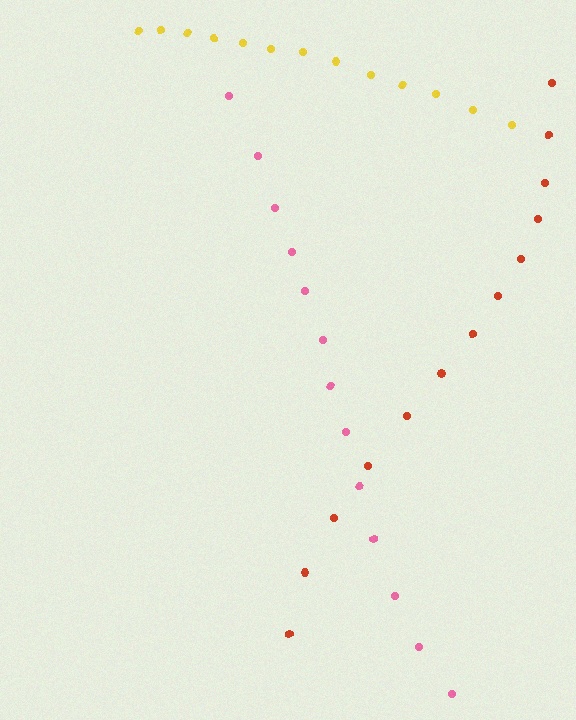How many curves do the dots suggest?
There are 3 distinct paths.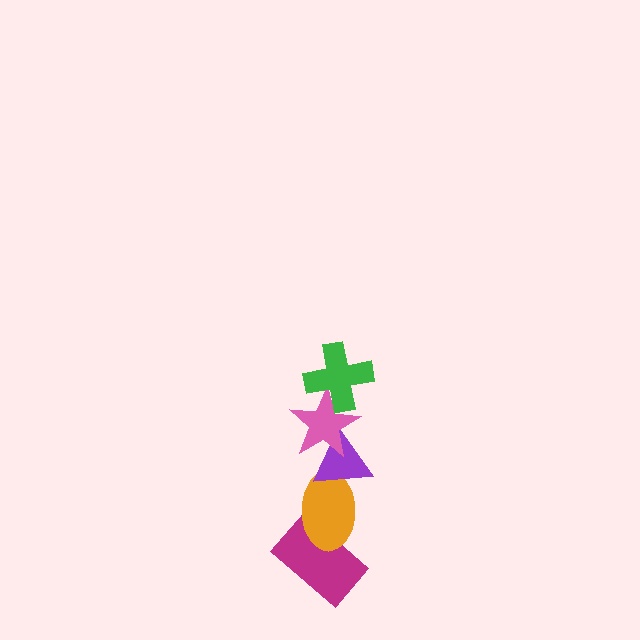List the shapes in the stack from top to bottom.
From top to bottom: the green cross, the pink star, the purple triangle, the orange ellipse, the magenta rectangle.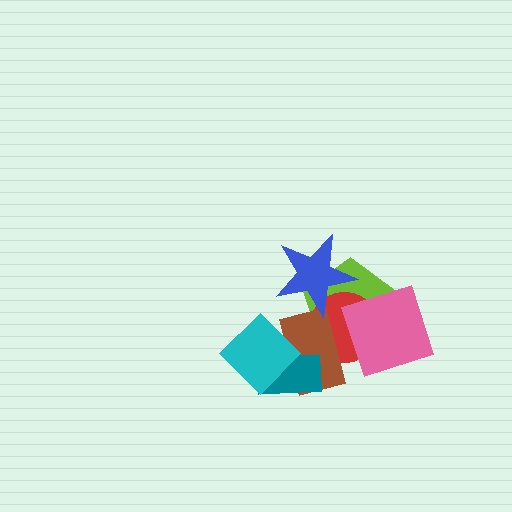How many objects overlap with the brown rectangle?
4 objects overlap with the brown rectangle.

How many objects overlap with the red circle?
4 objects overlap with the red circle.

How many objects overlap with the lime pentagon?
4 objects overlap with the lime pentagon.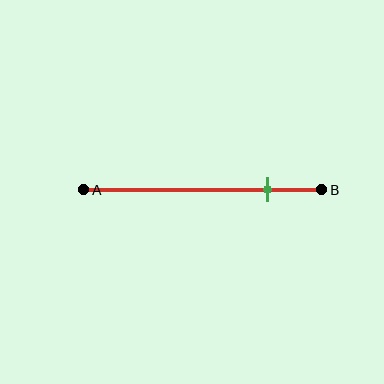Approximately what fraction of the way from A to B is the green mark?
The green mark is approximately 75% of the way from A to B.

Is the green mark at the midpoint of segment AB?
No, the mark is at about 75% from A, not at the 50% midpoint.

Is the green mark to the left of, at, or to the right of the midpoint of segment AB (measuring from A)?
The green mark is to the right of the midpoint of segment AB.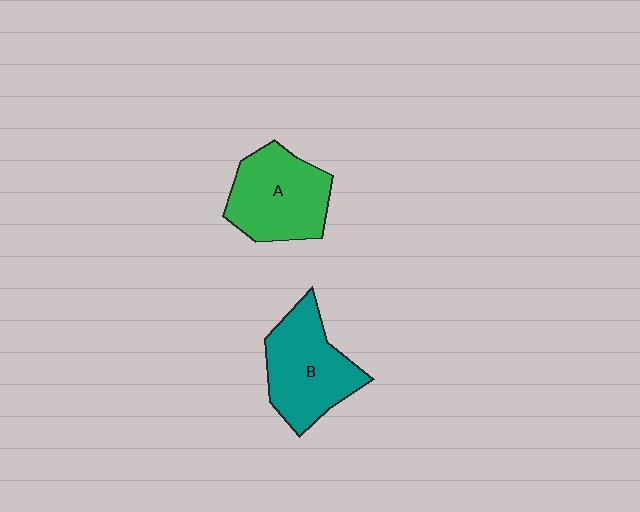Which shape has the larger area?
Shape B (teal).